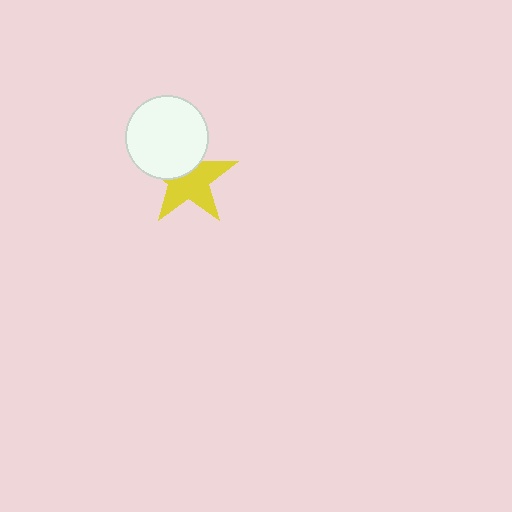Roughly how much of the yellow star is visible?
About half of it is visible (roughly 62%).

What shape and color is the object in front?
The object in front is a white circle.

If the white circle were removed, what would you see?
You would see the complete yellow star.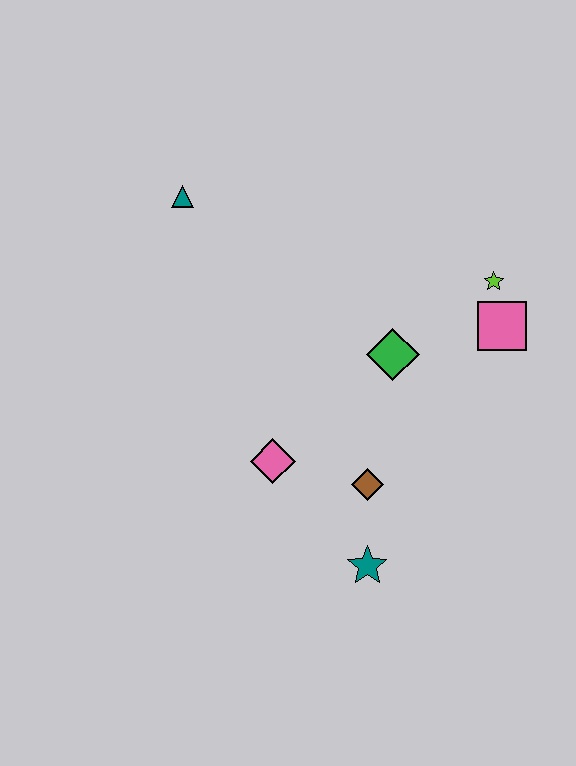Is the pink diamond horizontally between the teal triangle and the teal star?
Yes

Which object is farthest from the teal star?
The teal triangle is farthest from the teal star.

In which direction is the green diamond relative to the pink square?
The green diamond is to the left of the pink square.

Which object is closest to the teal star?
The brown diamond is closest to the teal star.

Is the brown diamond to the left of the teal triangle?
No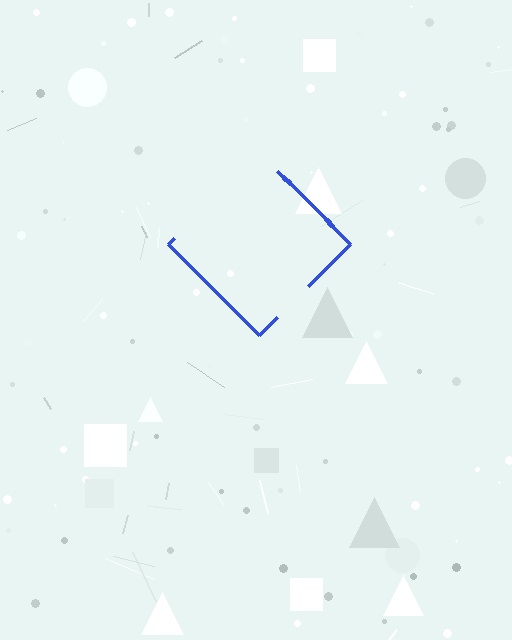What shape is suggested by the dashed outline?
The dashed outline suggests a diamond.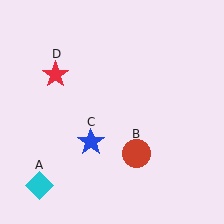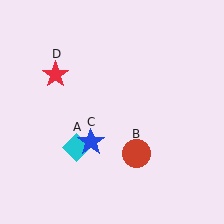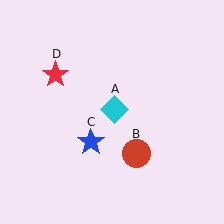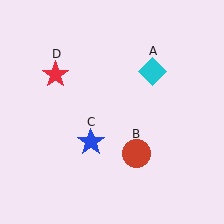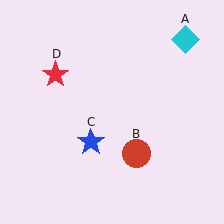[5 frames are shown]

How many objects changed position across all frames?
1 object changed position: cyan diamond (object A).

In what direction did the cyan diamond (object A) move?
The cyan diamond (object A) moved up and to the right.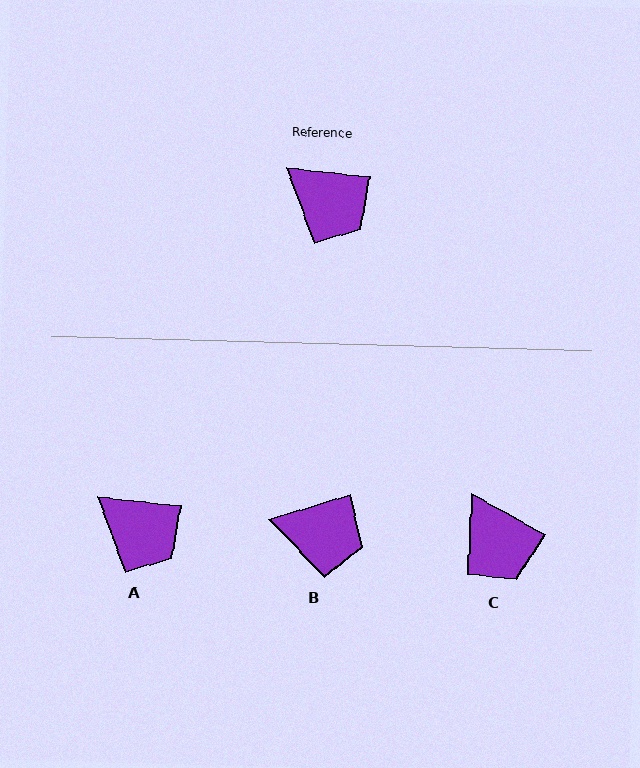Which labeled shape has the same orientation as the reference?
A.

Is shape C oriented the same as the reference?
No, it is off by about 23 degrees.